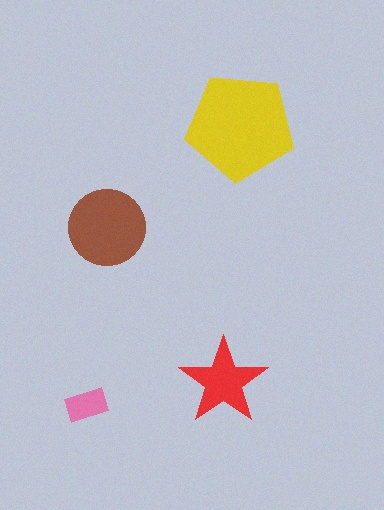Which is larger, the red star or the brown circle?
The brown circle.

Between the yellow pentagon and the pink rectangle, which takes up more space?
The yellow pentagon.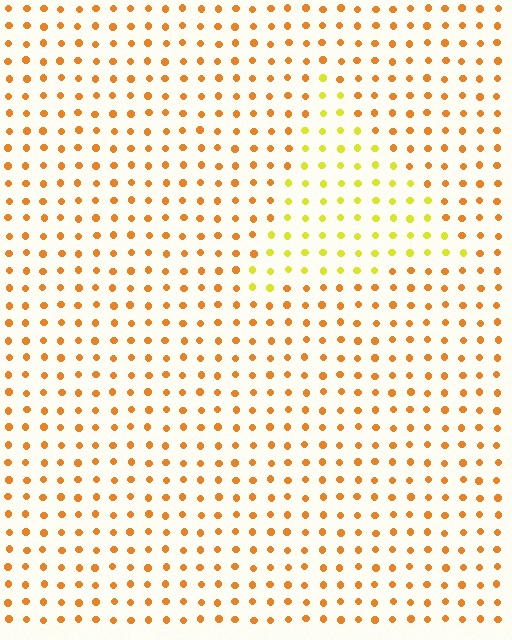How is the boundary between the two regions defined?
The boundary is defined purely by a slight shift in hue (about 36 degrees). Spacing, size, and orientation are identical on both sides.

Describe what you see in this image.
The image is filled with small orange elements in a uniform arrangement. A triangle-shaped region is visible where the elements are tinted to a slightly different hue, forming a subtle color boundary.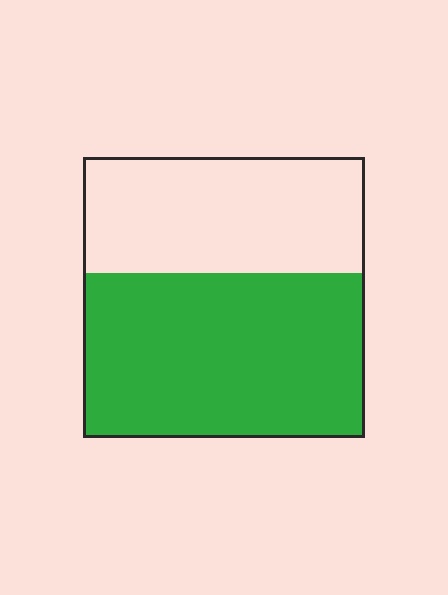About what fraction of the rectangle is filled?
About three fifths (3/5).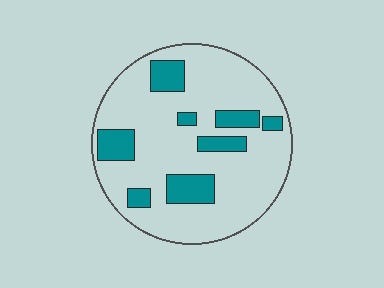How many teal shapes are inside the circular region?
8.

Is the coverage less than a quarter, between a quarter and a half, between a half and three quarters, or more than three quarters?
Less than a quarter.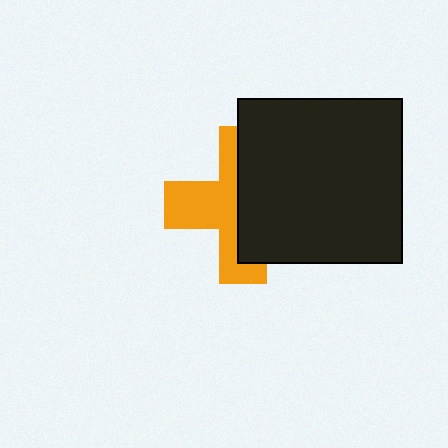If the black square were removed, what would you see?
You would see the complete orange cross.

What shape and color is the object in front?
The object in front is a black square.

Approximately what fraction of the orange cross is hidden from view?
Roughly 52% of the orange cross is hidden behind the black square.